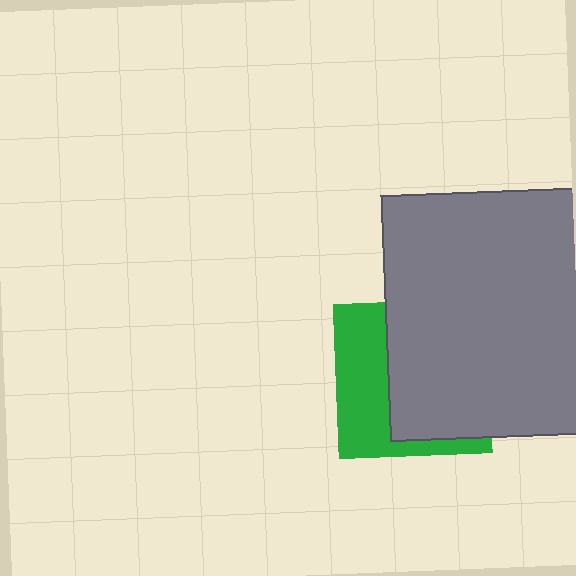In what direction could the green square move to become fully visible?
The green square could move left. That would shift it out from behind the gray square entirely.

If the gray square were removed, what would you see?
You would see the complete green square.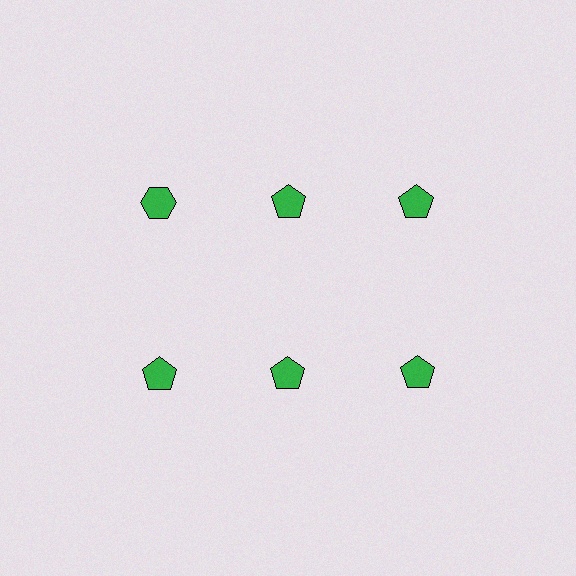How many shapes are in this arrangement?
There are 6 shapes arranged in a grid pattern.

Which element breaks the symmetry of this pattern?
The green hexagon in the top row, leftmost column breaks the symmetry. All other shapes are green pentagons.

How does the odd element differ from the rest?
It has a different shape: hexagon instead of pentagon.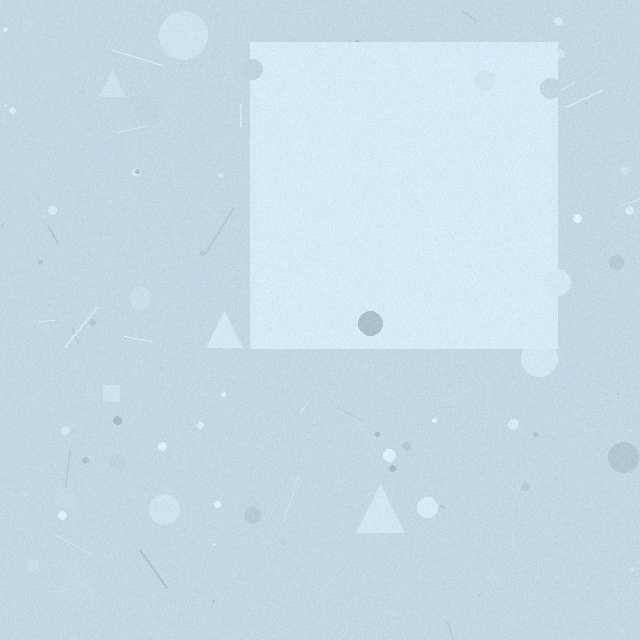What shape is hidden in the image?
A square is hidden in the image.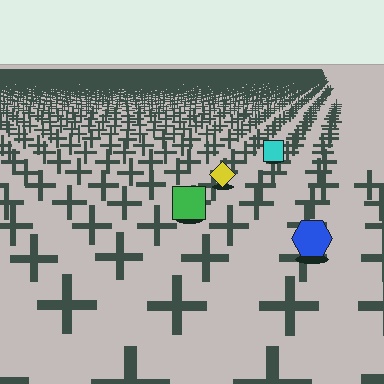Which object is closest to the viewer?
The blue hexagon is closest. The texture marks near it are larger and more spread out.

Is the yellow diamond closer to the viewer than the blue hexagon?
No. The blue hexagon is closer — you can tell from the texture gradient: the ground texture is coarser near it.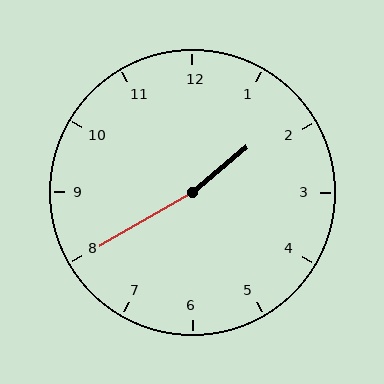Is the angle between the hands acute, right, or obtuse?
It is obtuse.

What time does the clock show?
1:40.